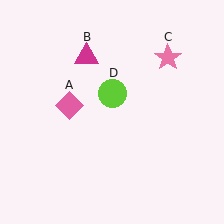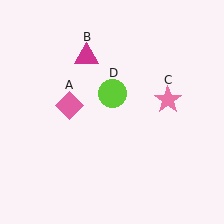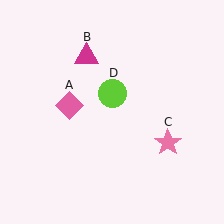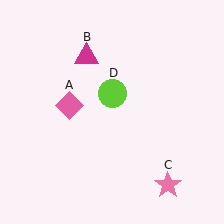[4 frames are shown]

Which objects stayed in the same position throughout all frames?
Pink diamond (object A) and magenta triangle (object B) and lime circle (object D) remained stationary.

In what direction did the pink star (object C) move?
The pink star (object C) moved down.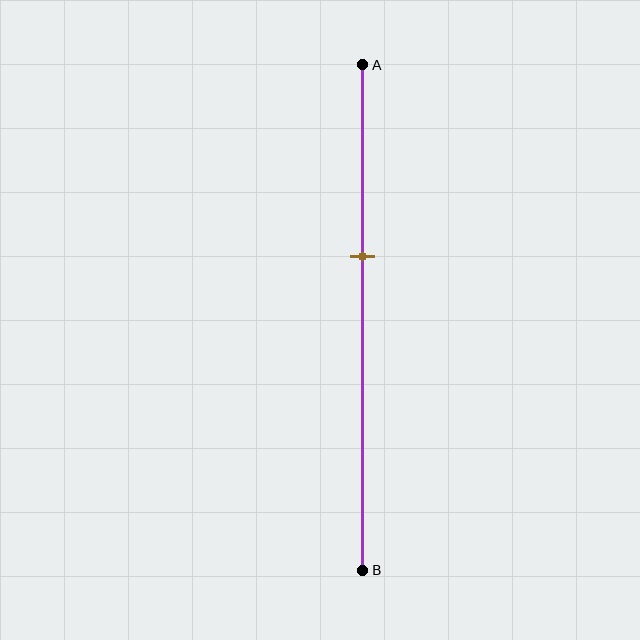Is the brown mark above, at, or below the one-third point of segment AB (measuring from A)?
The brown mark is below the one-third point of segment AB.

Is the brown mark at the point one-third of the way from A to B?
No, the mark is at about 40% from A, not at the 33% one-third point.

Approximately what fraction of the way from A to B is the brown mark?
The brown mark is approximately 40% of the way from A to B.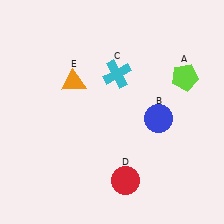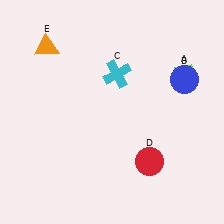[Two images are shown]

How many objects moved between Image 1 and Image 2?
3 objects moved between the two images.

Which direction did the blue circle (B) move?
The blue circle (B) moved up.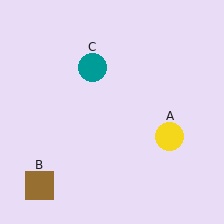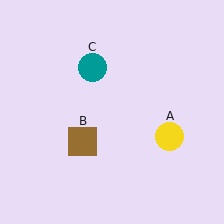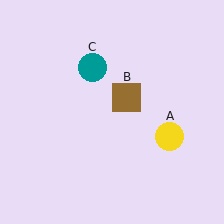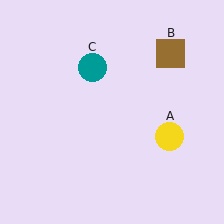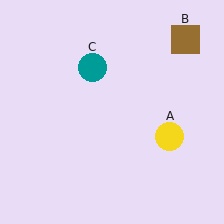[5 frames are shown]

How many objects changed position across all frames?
1 object changed position: brown square (object B).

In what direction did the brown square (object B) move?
The brown square (object B) moved up and to the right.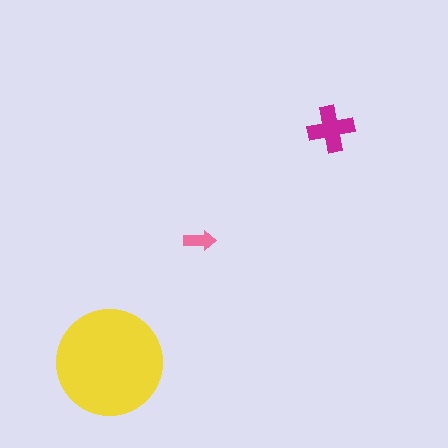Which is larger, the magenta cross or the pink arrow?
The magenta cross.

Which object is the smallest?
The pink arrow.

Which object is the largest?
The yellow circle.